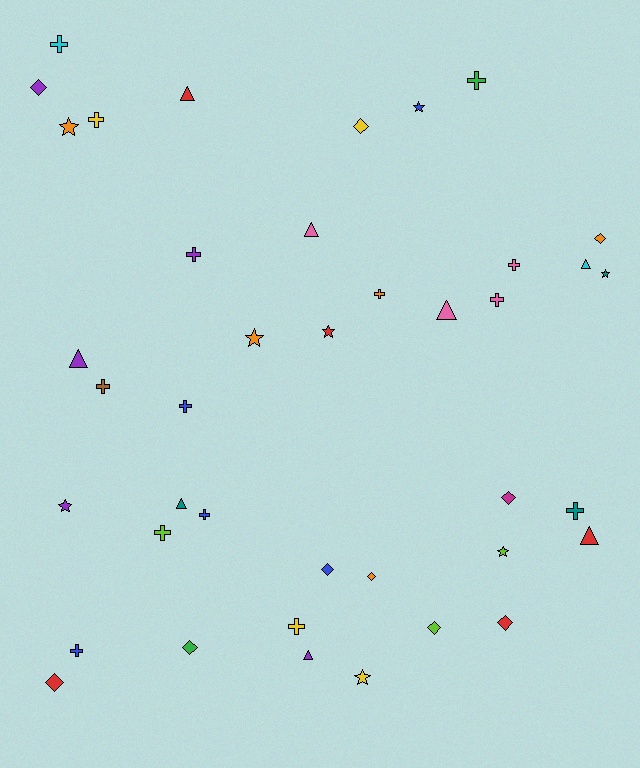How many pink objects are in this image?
There are 4 pink objects.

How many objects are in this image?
There are 40 objects.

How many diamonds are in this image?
There are 10 diamonds.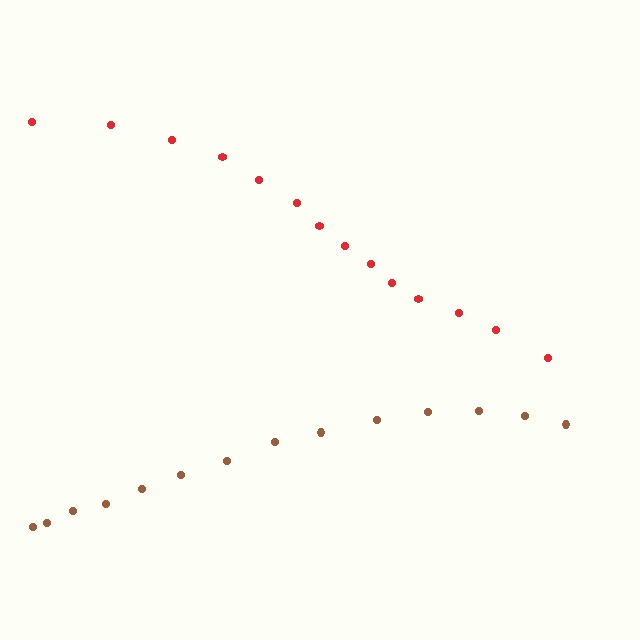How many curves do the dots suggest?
There are 2 distinct paths.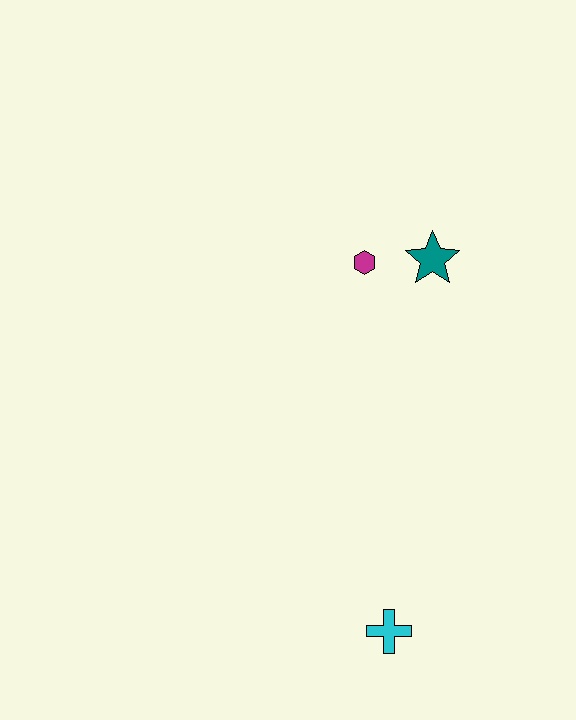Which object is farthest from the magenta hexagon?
The cyan cross is farthest from the magenta hexagon.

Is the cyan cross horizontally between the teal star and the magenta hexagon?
Yes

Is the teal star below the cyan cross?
No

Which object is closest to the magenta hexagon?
The teal star is closest to the magenta hexagon.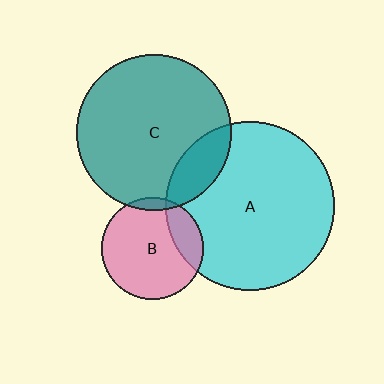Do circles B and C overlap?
Yes.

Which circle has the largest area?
Circle A (cyan).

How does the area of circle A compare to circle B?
Approximately 2.7 times.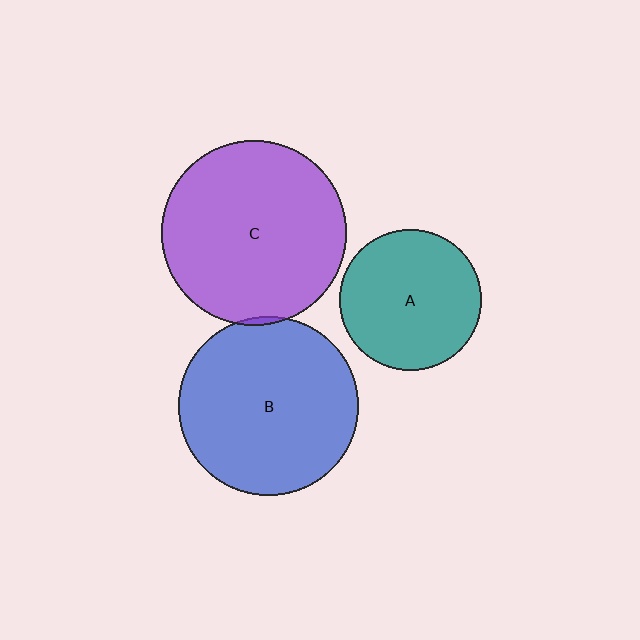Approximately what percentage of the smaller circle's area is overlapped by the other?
Approximately 5%.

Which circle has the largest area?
Circle C (purple).